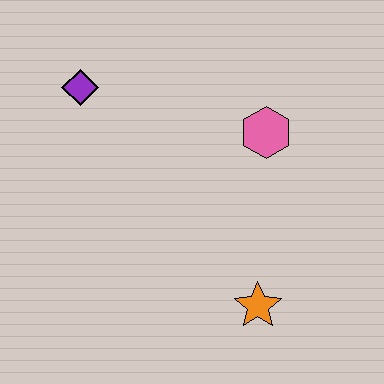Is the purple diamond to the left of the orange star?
Yes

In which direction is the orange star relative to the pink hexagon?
The orange star is below the pink hexagon.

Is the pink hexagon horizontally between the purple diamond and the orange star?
No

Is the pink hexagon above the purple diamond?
No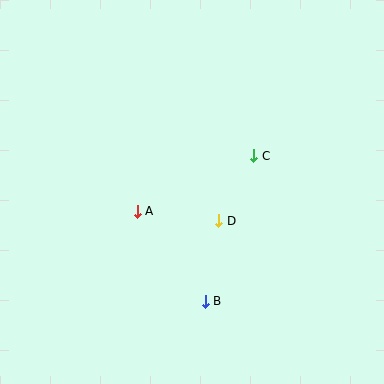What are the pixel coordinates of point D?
Point D is at (219, 221).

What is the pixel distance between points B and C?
The distance between B and C is 154 pixels.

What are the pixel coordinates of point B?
Point B is at (205, 301).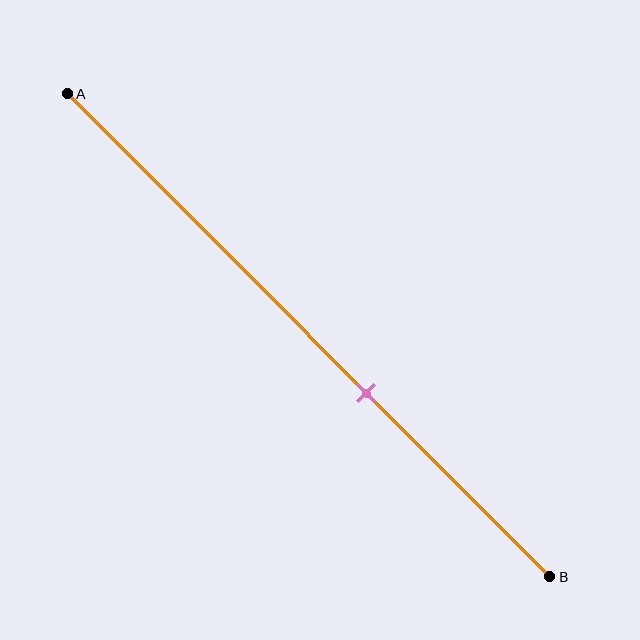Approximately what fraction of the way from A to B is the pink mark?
The pink mark is approximately 60% of the way from A to B.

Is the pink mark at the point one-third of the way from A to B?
No, the mark is at about 60% from A, not at the 33% one-third point.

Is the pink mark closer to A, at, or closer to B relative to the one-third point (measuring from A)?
The pink mark is closer to point B than the one-third point of segment AB.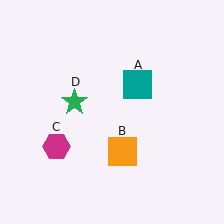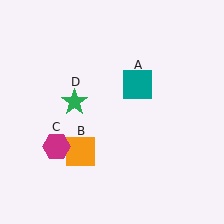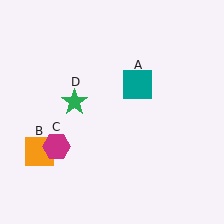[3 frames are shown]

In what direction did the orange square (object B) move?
The orange square (object B) moved left.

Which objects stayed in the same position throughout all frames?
Teal square (object A) and magenta hexagon (object C) and green star (object D) remained stationary.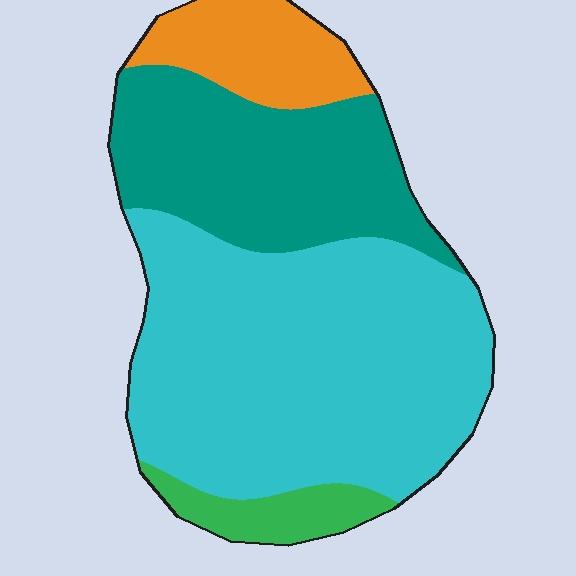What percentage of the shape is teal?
Teal takes up about one quarter (1/4) of the shape.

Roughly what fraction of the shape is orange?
Orange covers 11% of the shape.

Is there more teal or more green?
Teal.